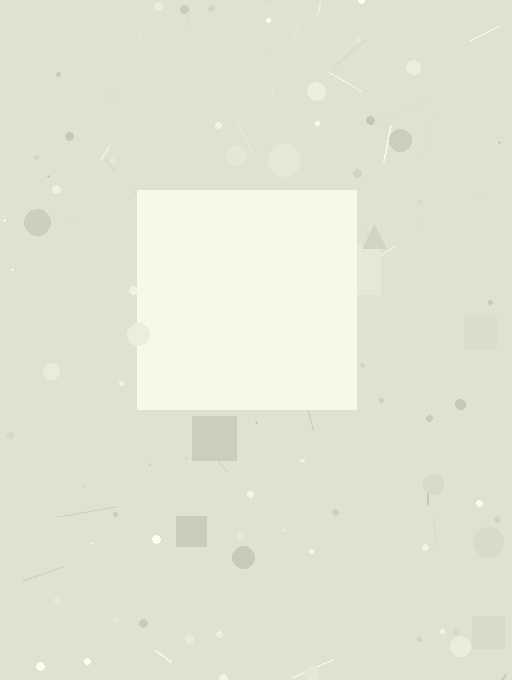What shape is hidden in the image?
A square is hidden in the image.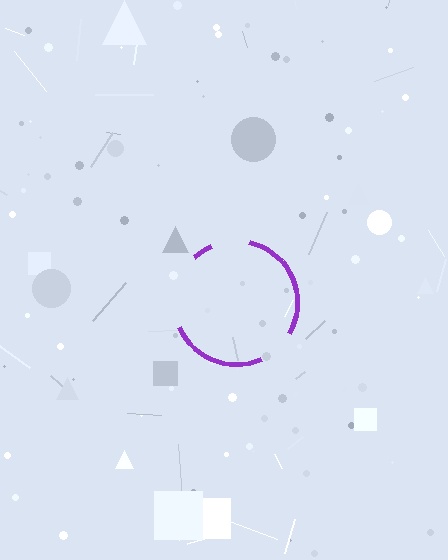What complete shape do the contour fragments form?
The contour fragments form a circle.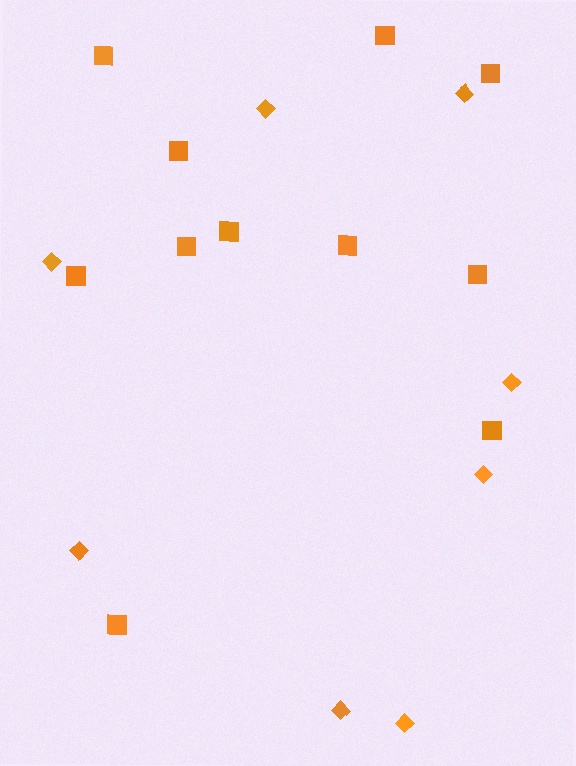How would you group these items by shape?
There are 2 groups: one group of diamonds (8) and one group of squares (11).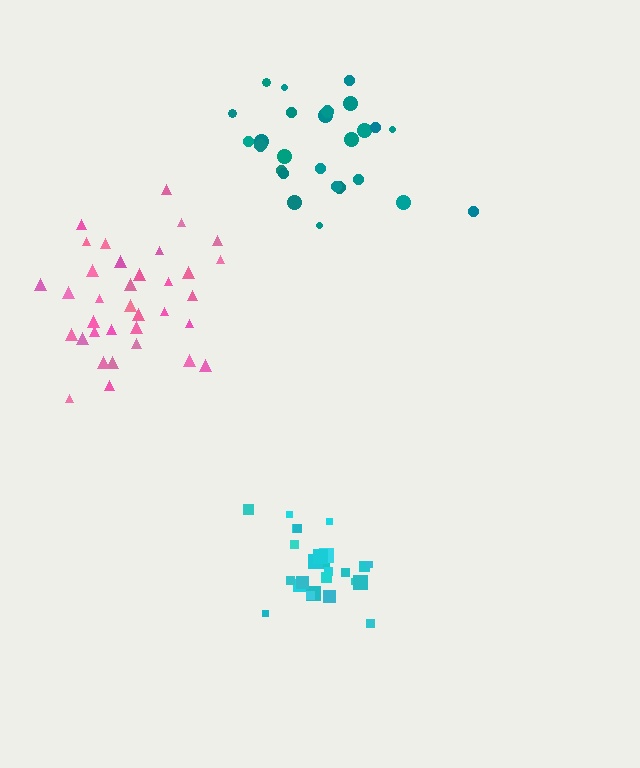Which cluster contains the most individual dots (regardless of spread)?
Pink (35).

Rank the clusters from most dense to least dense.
cyan, pink, teal.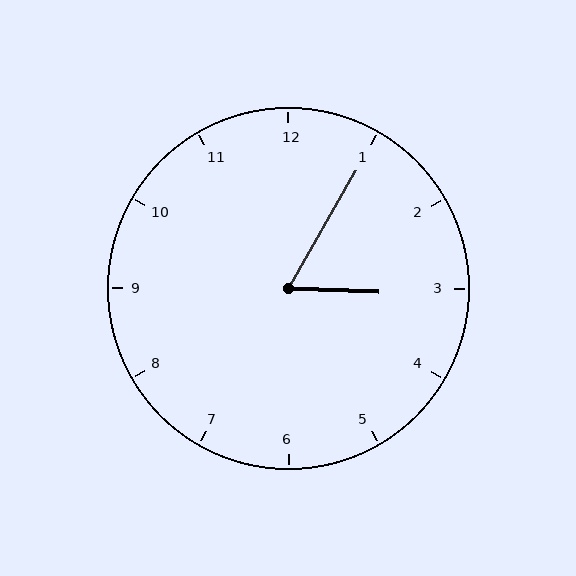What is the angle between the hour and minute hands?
Approximately 62 degrees.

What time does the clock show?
3:05.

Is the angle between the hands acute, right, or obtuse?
It is acute.